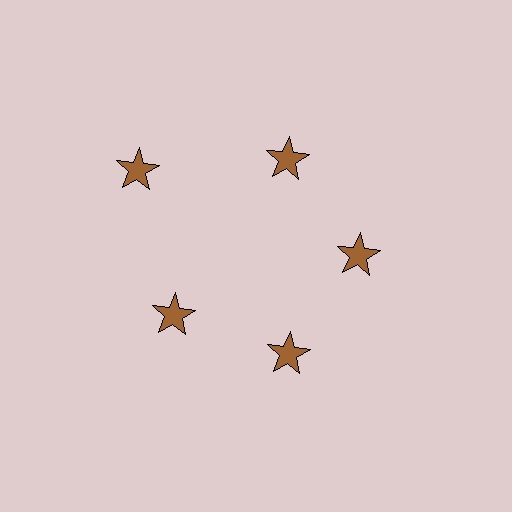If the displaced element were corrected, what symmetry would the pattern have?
It would have 5-fold rotational symmetry — the pattern would map onto itself every 72 degrees.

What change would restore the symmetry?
The symmetry would be restored by moving it inward, back onto the ring so that all 5 stars sit at equal angles and equal distance from the center.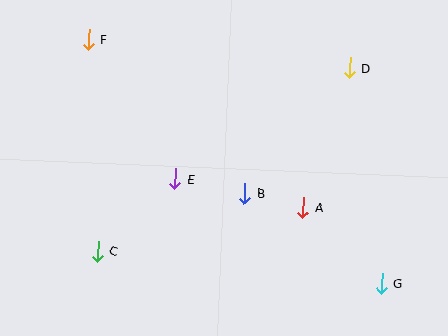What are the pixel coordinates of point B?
Point B is at (245, 193).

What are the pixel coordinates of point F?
Point F is at (88, 39).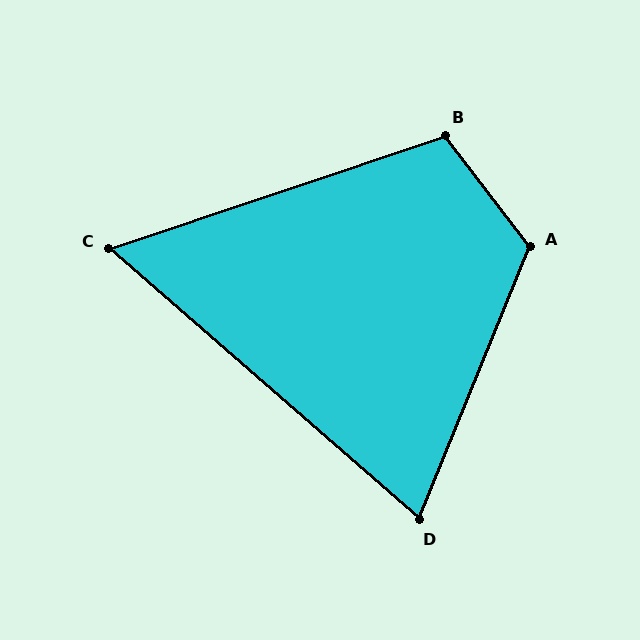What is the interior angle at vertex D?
Approximately 71 degrees (acute).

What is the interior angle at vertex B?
Approximately 109 degrees (obtuse).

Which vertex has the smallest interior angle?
C, at approximately 60 degrees.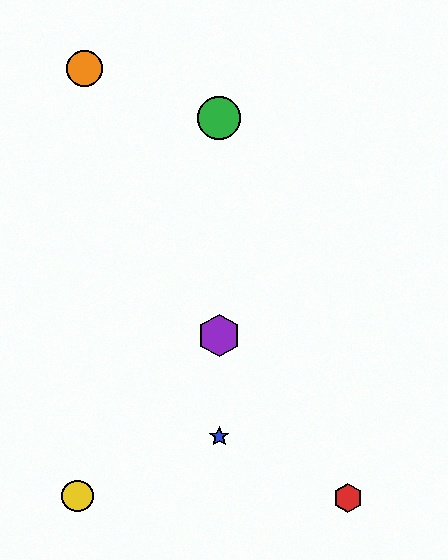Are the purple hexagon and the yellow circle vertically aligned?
No, the purple hexagon is at x≈219 and the yellow circle is at x≈77.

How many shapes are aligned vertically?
3 shapes (the blue star, the green circle, the purple hexagon) are aligned vertically.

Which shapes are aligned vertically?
The blue star, the green circle, the purple hexagon are aligned vertically.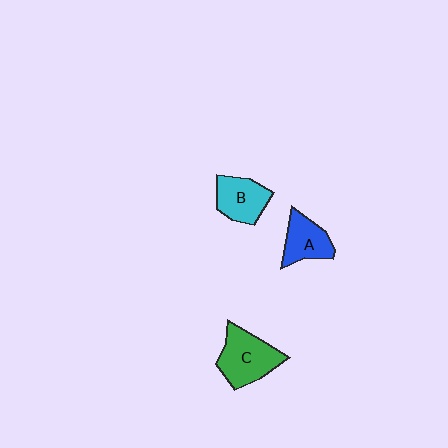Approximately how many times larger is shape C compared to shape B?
Approximately 1.3 times.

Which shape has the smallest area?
Shape A (blue).